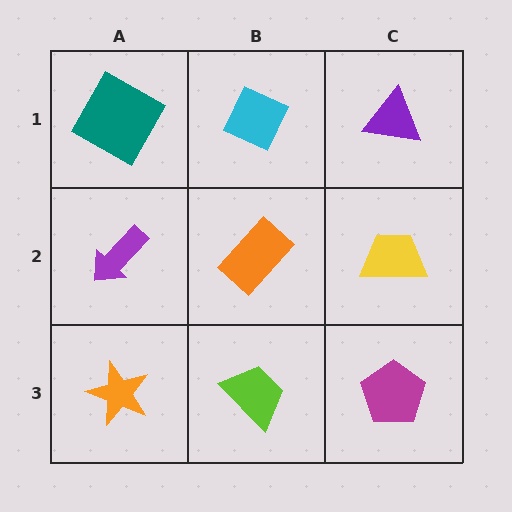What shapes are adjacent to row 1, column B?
An orange rectangle (row 2, column B), a teal square (row 1, column A), a purple triangle (row 1, column C).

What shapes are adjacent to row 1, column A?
A purple arrow (row 2, column A), a cyan diamond (row 1, column B).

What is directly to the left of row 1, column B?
A teal square.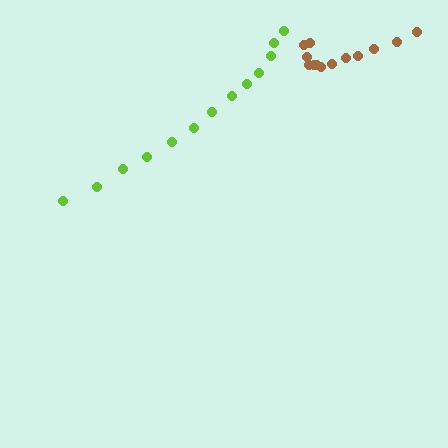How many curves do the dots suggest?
There are 2 distinct paths.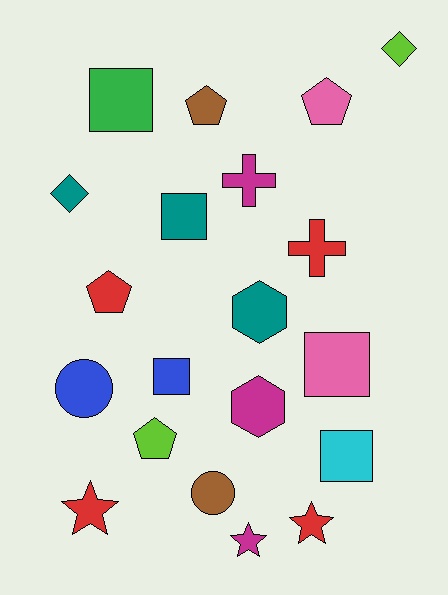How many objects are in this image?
There are 20 objects.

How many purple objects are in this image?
There are no purple objects.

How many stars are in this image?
There are 3 stars.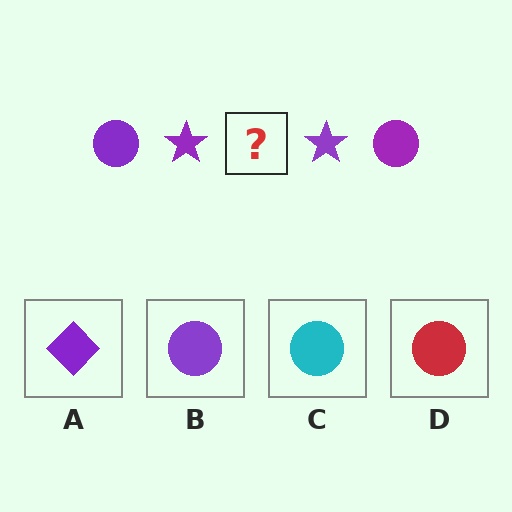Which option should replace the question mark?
Option B.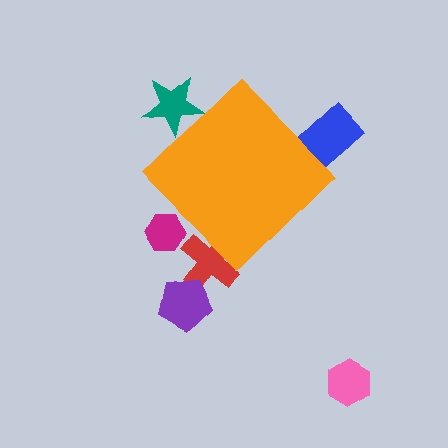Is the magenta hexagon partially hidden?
Yes, the magenta hexagon is partially hidden behind the orange diamond.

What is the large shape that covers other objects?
An orange diamond.